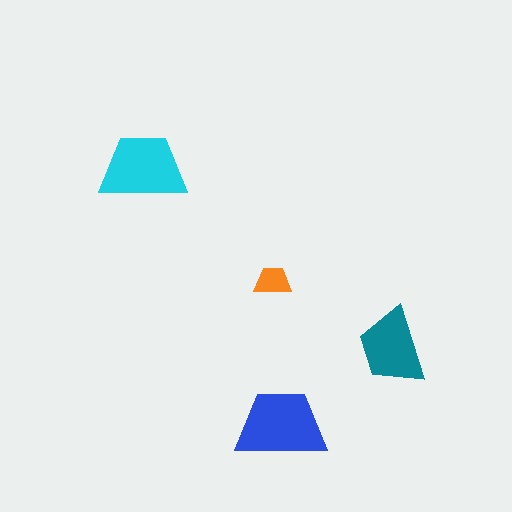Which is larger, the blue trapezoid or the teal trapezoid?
The blue one.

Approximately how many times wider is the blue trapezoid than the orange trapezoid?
About 2.5 times wider.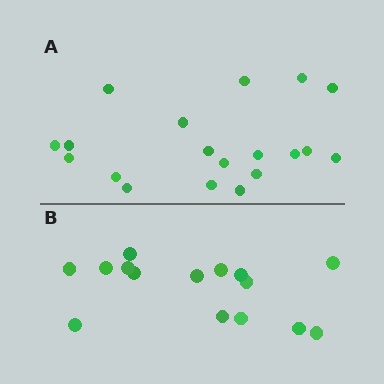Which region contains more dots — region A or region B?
Region A (the top region) has more dots.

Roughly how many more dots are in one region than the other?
Region A has about 4 more dots than region B.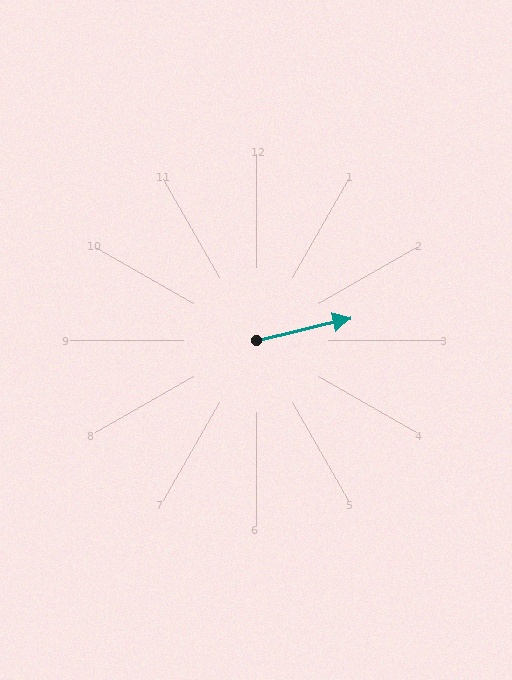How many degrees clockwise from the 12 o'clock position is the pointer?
Approximately 77 degrees.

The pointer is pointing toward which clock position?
Roughly 3 o'clock.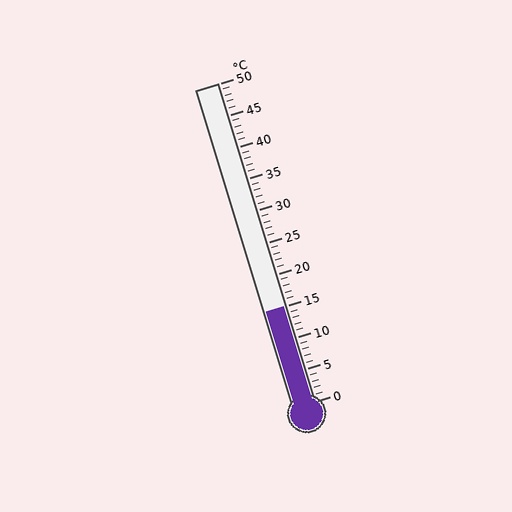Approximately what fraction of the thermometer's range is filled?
The thermometer is filled to approximately 30% of its range.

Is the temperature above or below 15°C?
The temperature is at 15°C.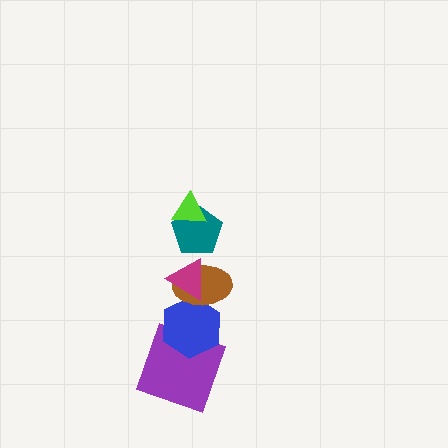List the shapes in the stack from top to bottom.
From top to bottom: the lime triangle, the teal pentagon, the magenta triangle, the brown ellipse, the blue hexagon, the purple square.